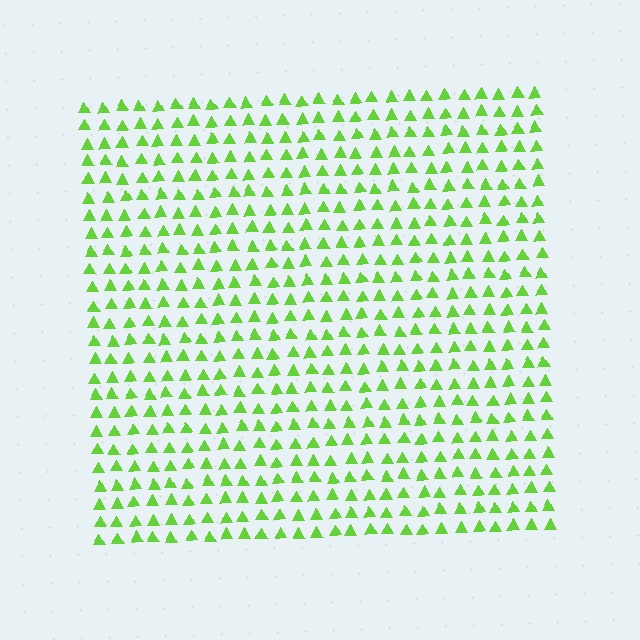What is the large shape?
The large shape is a square.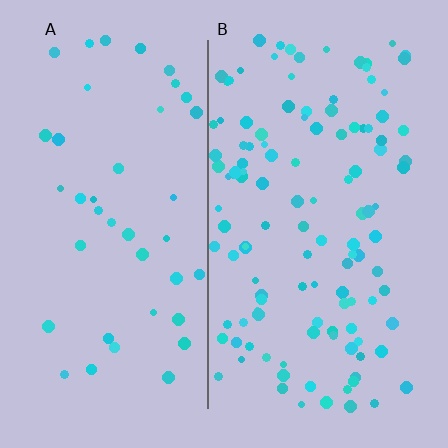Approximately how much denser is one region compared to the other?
Approximately 2.9× — region B over region A.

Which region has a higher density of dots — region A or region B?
B (the right).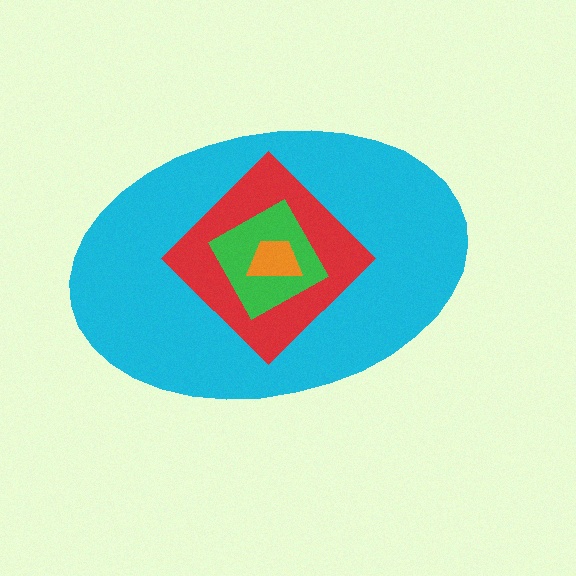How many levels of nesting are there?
4.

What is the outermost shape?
The cyan ellipse.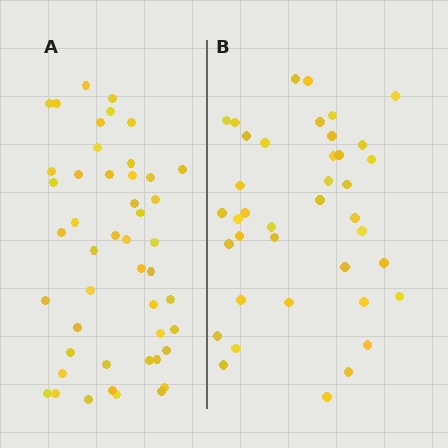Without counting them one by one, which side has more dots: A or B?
Region A (the left region) has more dots.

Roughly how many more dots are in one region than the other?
Region A has roughly 8 or so more dots than region B.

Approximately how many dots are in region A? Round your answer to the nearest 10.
About 50 dots. (The exact count is 47, which rounds to 50.)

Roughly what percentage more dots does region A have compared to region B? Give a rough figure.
About 20% more.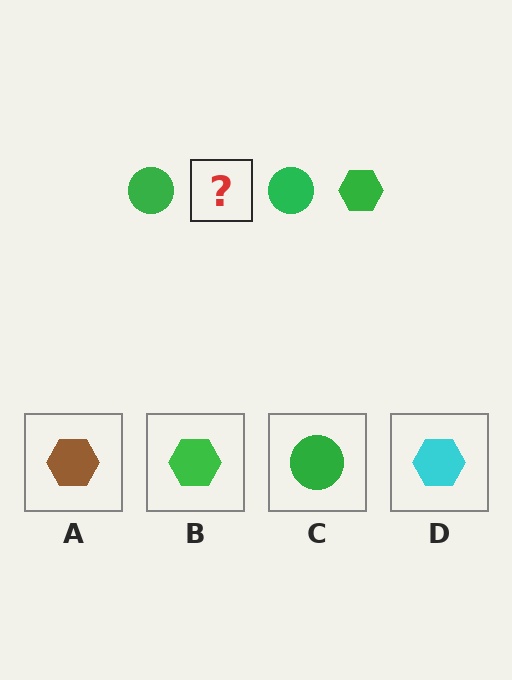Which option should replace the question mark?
Option B.